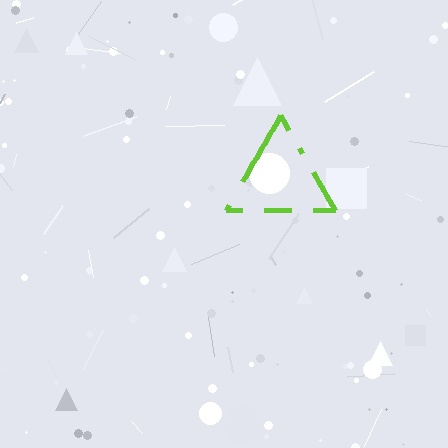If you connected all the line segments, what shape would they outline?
They would outline a triangle.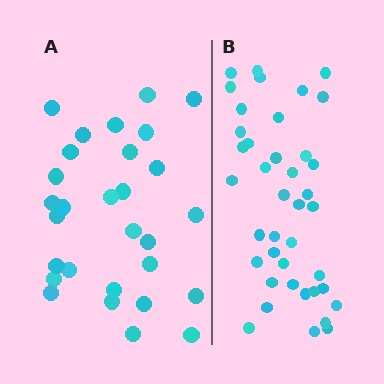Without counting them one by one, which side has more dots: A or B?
Region B (the right region) has more dots.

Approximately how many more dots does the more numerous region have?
Region B has roughly 12 or so more dots than region A.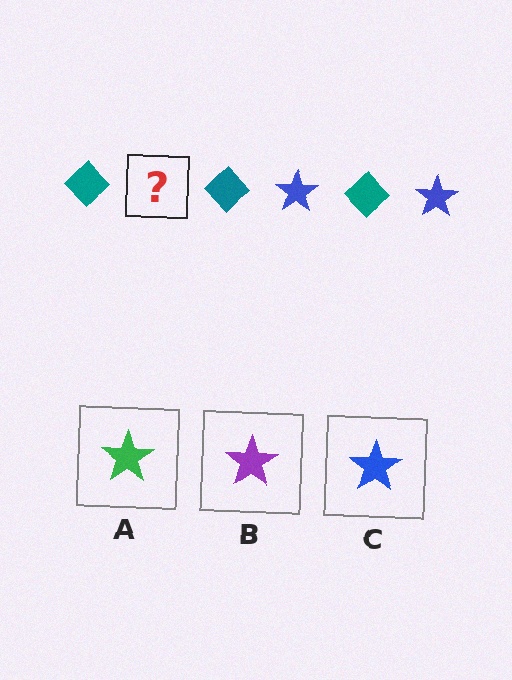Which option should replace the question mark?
Option C.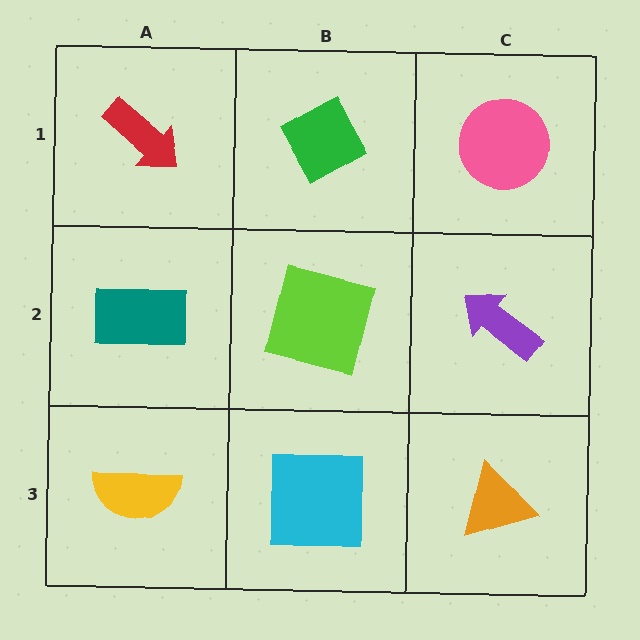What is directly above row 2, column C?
A pink circle.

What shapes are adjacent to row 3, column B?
A lime square (row 2, column B), a yellow semicircle (row 3, column A), an orange triangle (row 3, column C).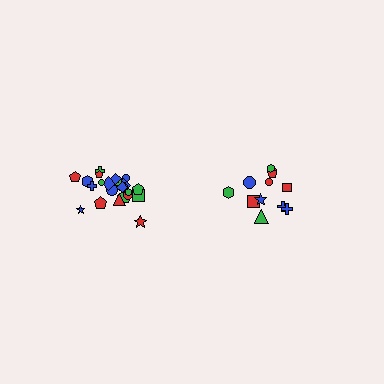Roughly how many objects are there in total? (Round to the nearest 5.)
Roughly 35 objects in total.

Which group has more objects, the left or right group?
The left group.